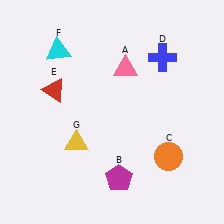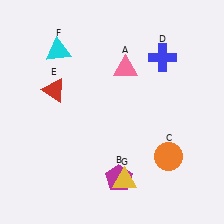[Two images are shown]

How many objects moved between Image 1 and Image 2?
1 object moved between the two images.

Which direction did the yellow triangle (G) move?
The yellow triangle (G) moved right.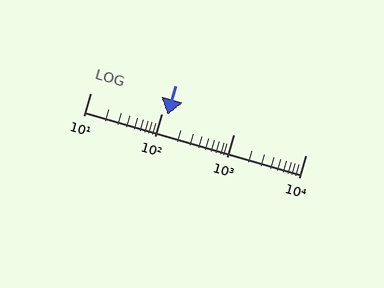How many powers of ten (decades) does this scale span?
The scale spans 3 decades, from 10 to 10000.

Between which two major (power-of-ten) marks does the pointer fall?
The pointer is between 100 and 1000.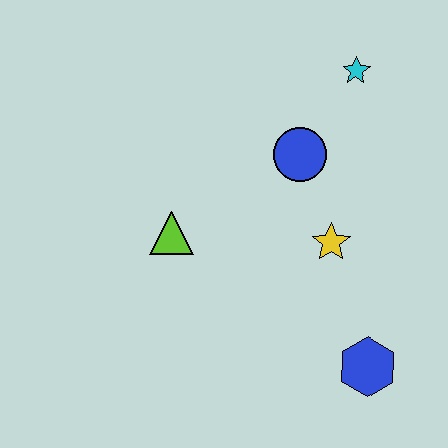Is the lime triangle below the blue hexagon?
No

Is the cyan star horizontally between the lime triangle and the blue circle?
No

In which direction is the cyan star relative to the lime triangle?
The cyan star is to the right of the lime triangle.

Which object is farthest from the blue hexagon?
The cyan star is farthest from the blue hexagon.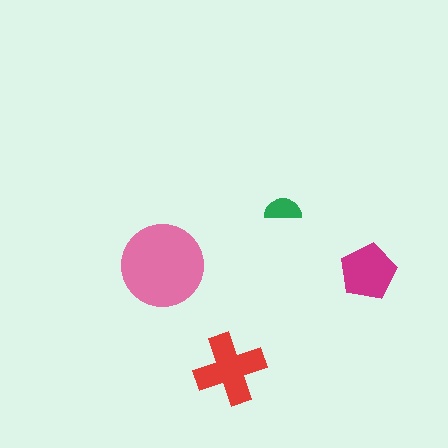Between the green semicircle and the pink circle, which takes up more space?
The pink circle.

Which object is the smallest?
The green semicircle.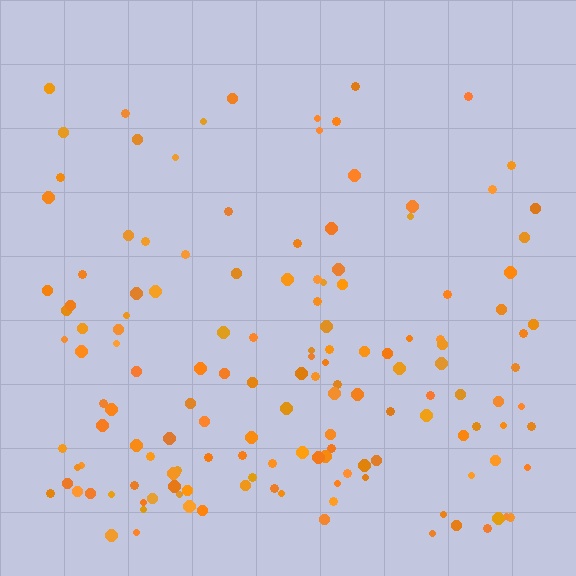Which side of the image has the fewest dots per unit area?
The top.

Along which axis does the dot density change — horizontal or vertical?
Vertical.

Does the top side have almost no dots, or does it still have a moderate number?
Still a moderate number, just noticeably fewer than the bottom.